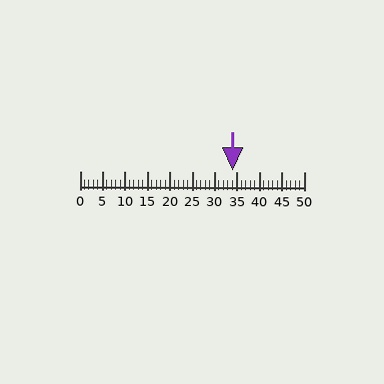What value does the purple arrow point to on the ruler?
The purple arrow points to approximately 34.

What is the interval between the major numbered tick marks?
The major tick marks are spaced 5 units apart.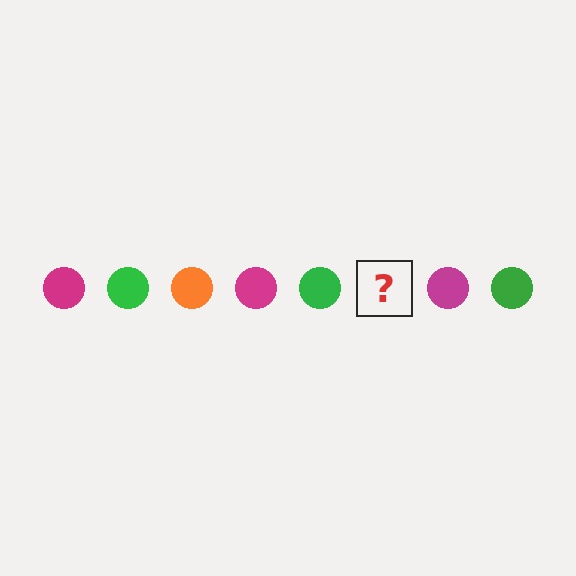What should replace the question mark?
The question mark should be replaced with an orange circle.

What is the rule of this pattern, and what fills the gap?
The rule is that the pattern cycles through magenta, green, orange circles. The gap should be filled with an orange circle.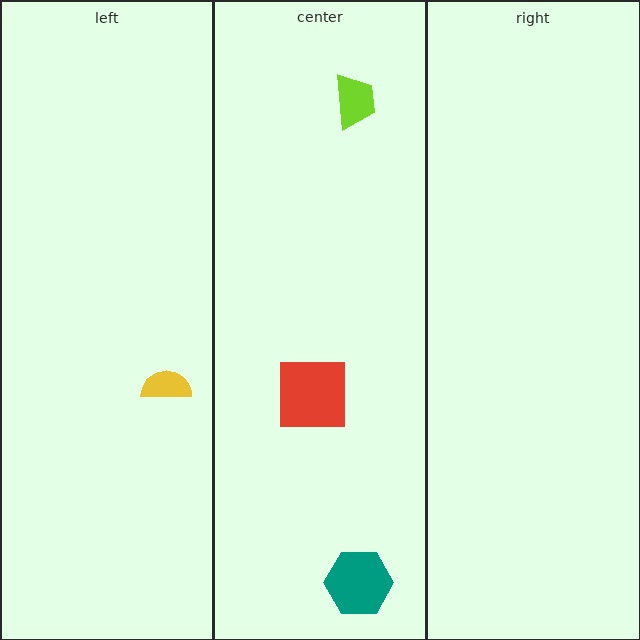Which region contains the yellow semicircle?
The left region.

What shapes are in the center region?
The teal hexagon, the red square, the lime trapezoid.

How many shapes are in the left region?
1.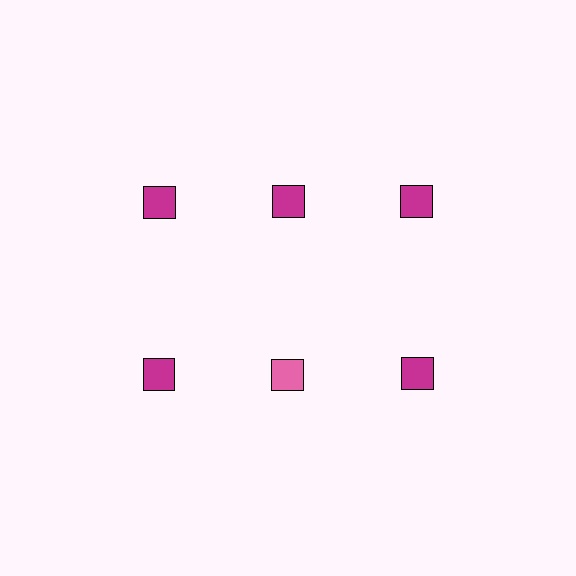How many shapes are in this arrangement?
There are 6 shapes arranged in a grid pattern.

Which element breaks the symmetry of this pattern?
The pink square in the second row, second from left column breaks the symmetry. All other shapes are magenta squares.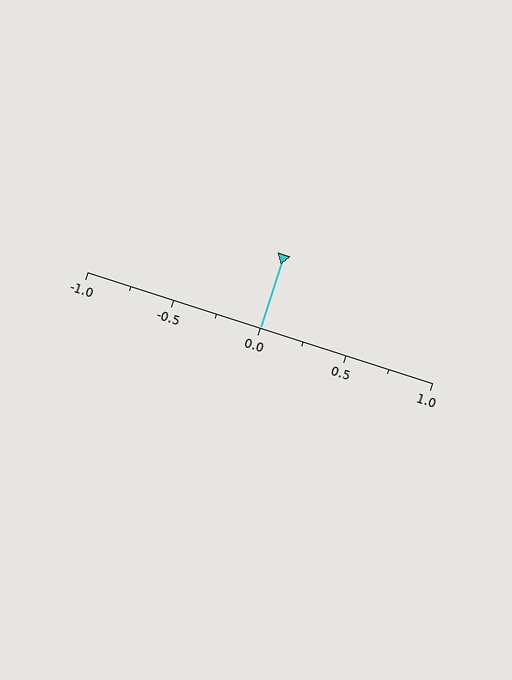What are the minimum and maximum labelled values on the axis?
The axis runs from -1.0 to 1.0.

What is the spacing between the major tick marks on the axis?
The major ticks are spaced 0.5 apart.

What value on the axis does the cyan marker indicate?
The marker indicates approximately 0.